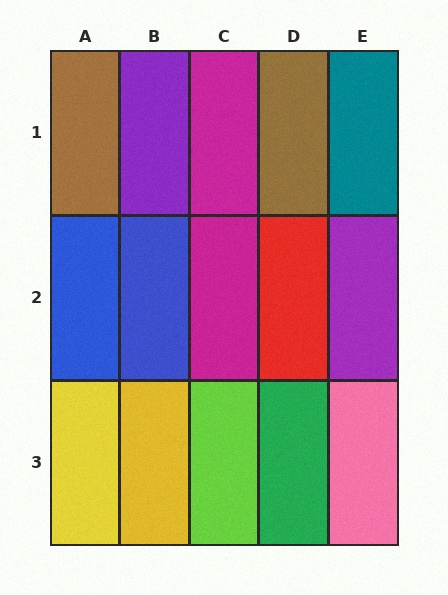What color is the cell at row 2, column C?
Magenta.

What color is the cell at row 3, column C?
Lime.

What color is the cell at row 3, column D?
Green.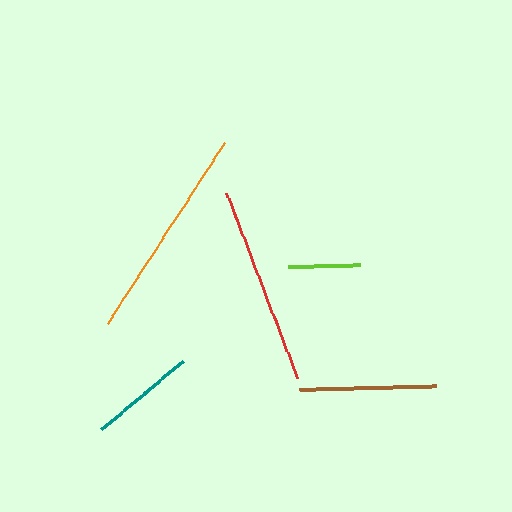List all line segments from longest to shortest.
From longest to shortest: orange, red, brown, teal, lime.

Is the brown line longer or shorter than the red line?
The red line is longer than the brown line.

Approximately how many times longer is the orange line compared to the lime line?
The orange line is approximately 3.0 times the length of the lime line.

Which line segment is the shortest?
The lime line is the shortest at approximately 73 pixels.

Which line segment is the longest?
The orange line is the longest at approximately 215 pixels.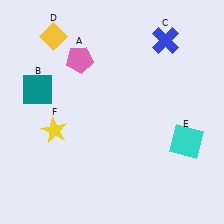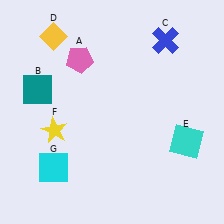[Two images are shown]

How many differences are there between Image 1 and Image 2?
There is 1 difference between the two images.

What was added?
A cyan square (G) was added in Image 2.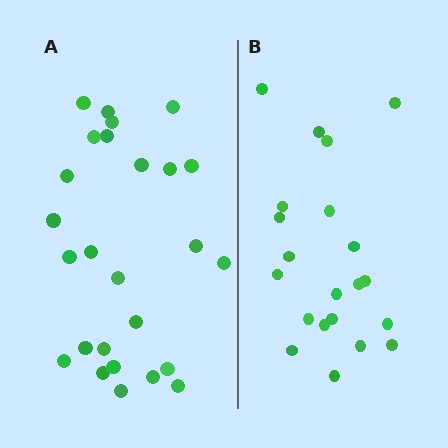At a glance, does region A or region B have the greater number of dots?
Region A (the left region) has more dots.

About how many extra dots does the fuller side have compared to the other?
Region A has about 5 more dots than region B.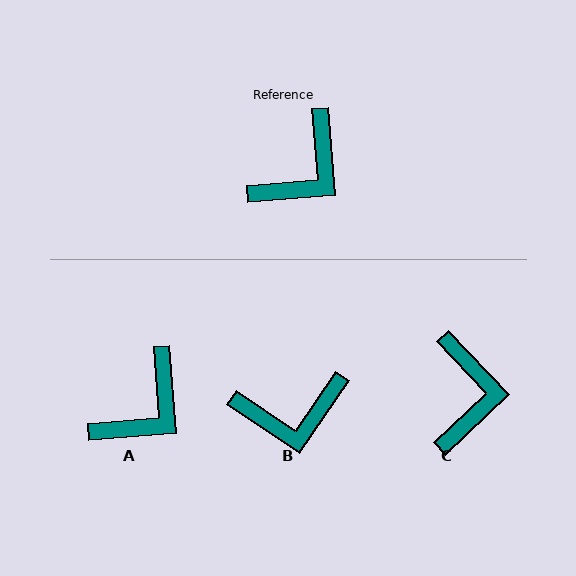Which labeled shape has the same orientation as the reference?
A.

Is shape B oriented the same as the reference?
No, it is off by about 38 degrees.